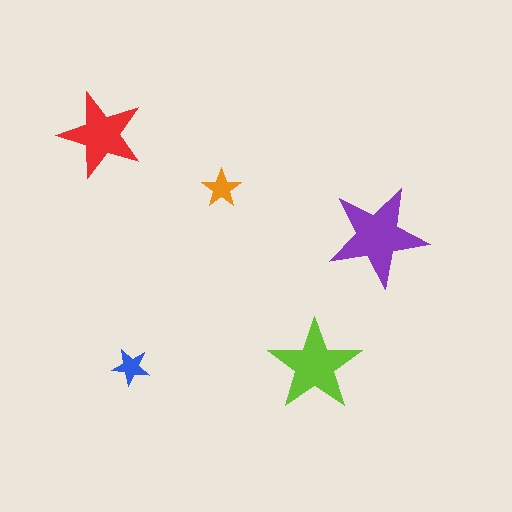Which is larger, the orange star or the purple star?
The purple one.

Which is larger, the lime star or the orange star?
The lime one.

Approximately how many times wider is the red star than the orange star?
About 2 times wider.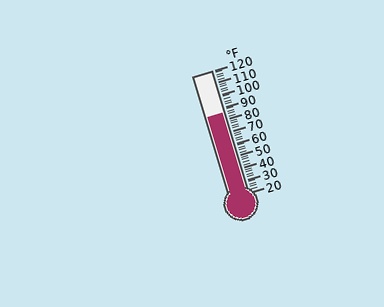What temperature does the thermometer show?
The thermometer shows approximately 86°F.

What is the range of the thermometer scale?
The thermometer scale ranges from 20°F to 120°F.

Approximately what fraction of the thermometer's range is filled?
The thermometer is filled to approximately 65% of its range.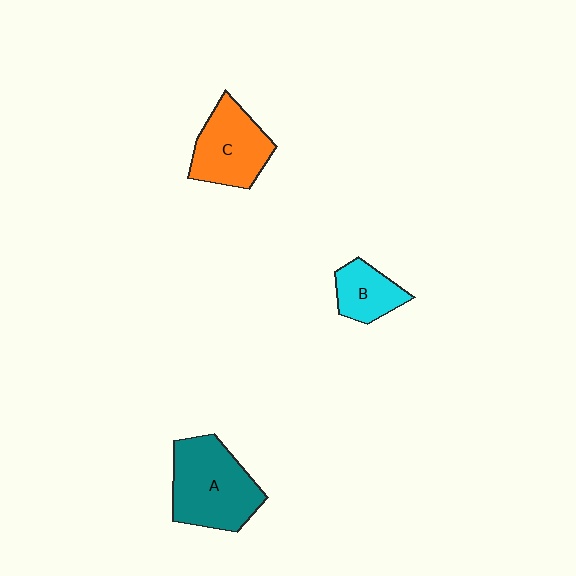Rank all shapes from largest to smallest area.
From largest to smallest: A (teal), C (orange), B (cyan).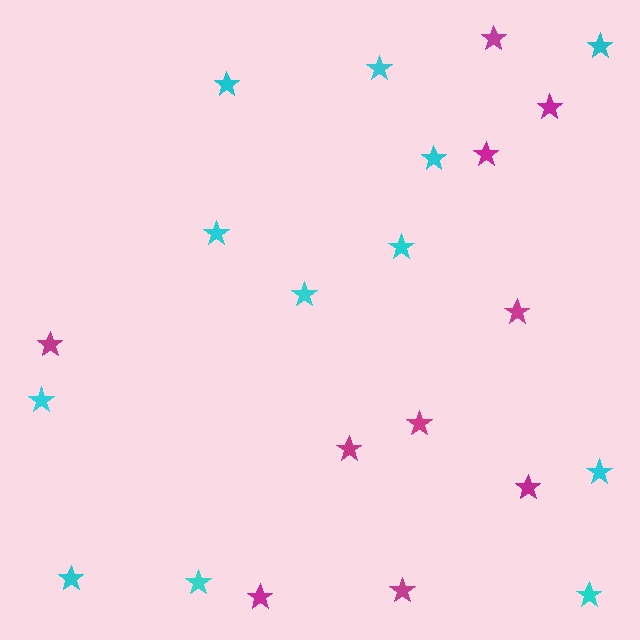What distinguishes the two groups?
There are 2 groups: one group of magenta stars (10) and one group of cyan stars (12).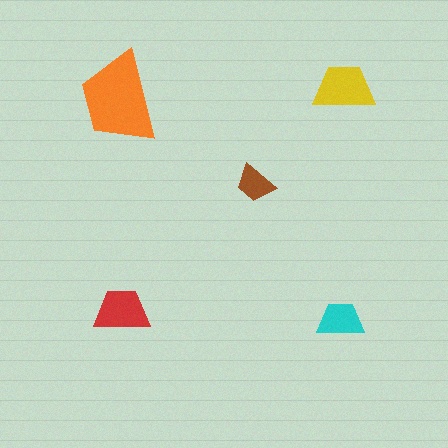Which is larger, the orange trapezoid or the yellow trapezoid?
The orange one.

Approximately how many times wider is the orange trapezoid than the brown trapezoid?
About 2.5 times wider.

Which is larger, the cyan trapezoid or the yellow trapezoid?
The yellow one.